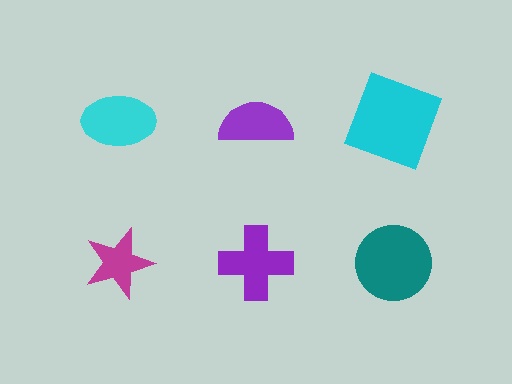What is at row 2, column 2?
A purple cross.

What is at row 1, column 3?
A cyan square.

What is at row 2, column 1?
A magenta star.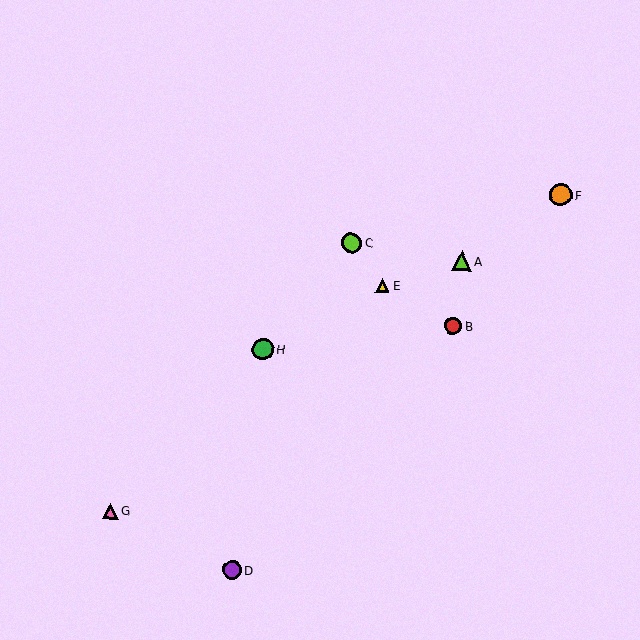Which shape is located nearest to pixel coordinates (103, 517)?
The pink triangle (labeled G) at (110, 511) is nearest to that location.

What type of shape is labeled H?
Shape H is a green circle.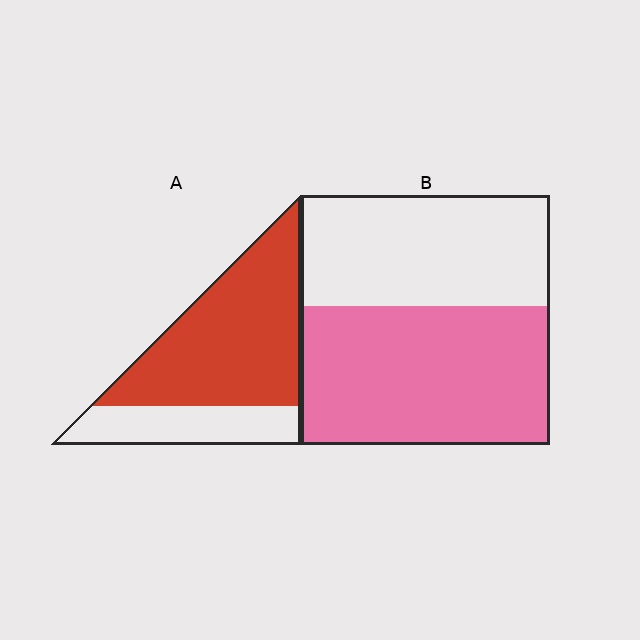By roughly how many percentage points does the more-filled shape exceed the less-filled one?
By roughly 15 percentage points (A over B).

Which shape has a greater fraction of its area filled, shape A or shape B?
Shape A.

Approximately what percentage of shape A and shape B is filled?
A is approximately 70% and B is approximately 55%.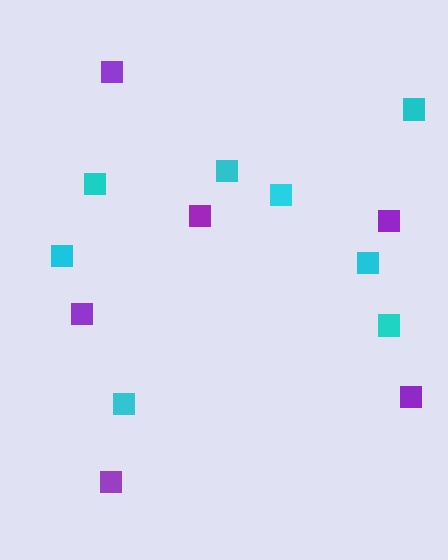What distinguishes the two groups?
There are 2 groups: one group of cyan squares (8) and one group of purple squares (6).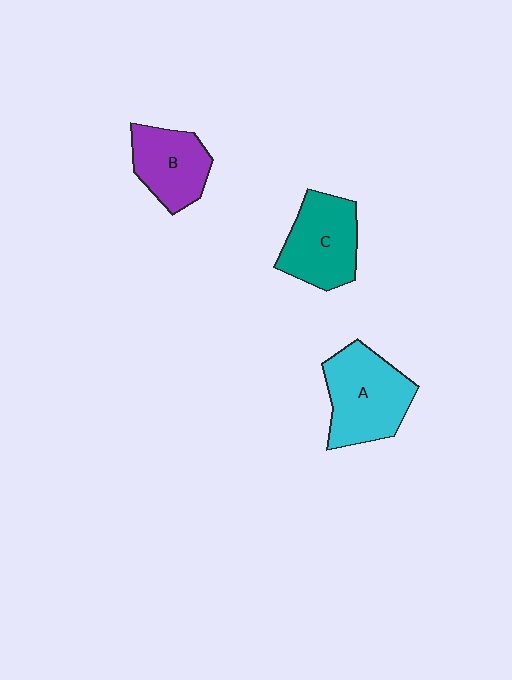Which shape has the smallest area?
Shape B (purple).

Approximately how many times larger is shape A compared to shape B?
Approximately 1.4 times.